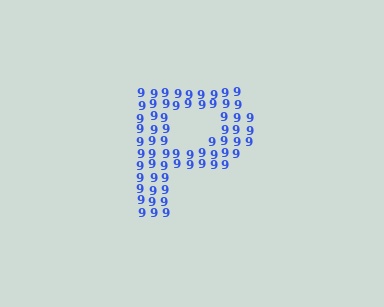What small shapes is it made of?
It is made of small digit 9's.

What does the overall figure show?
The overall figure shows the letter P.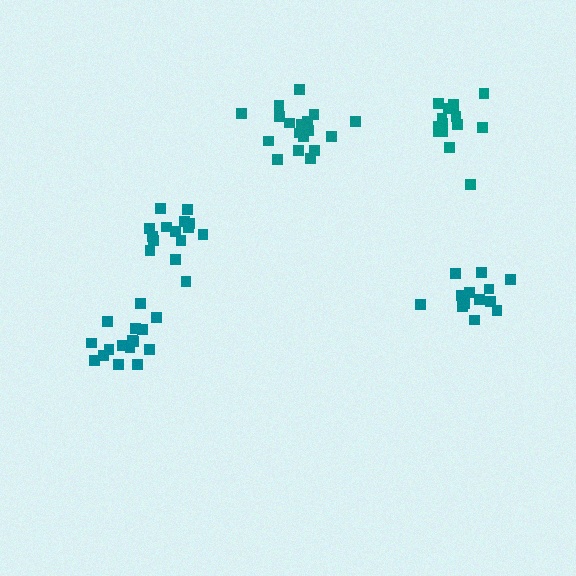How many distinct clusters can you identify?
There are 5 distinct clusters.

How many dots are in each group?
Group 1: 13 dots, Group 2: 15 dots, Group 3: 15 dots, Group 4: 18 dots, Group 5: 16 dots (77 total).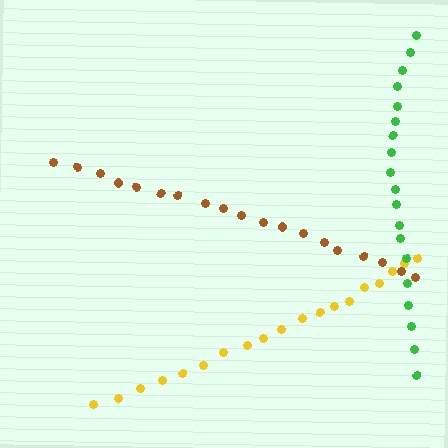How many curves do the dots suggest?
There are 3 distinct paths.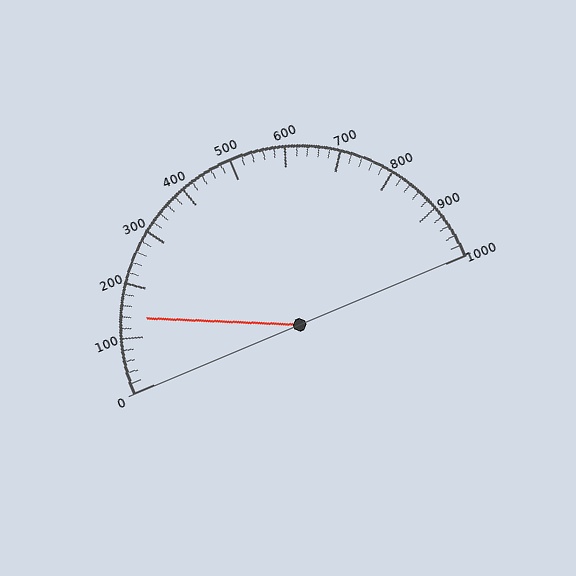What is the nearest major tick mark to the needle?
The nearest major tick mark is 100.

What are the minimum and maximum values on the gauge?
The gauge ranges from 0 to 1000.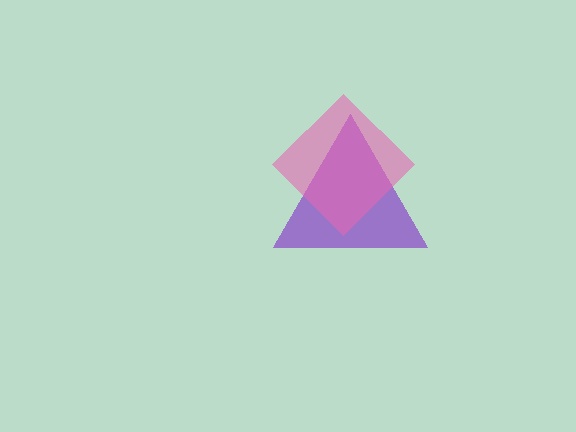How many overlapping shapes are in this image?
There are 2 overlapping shapes in the image.